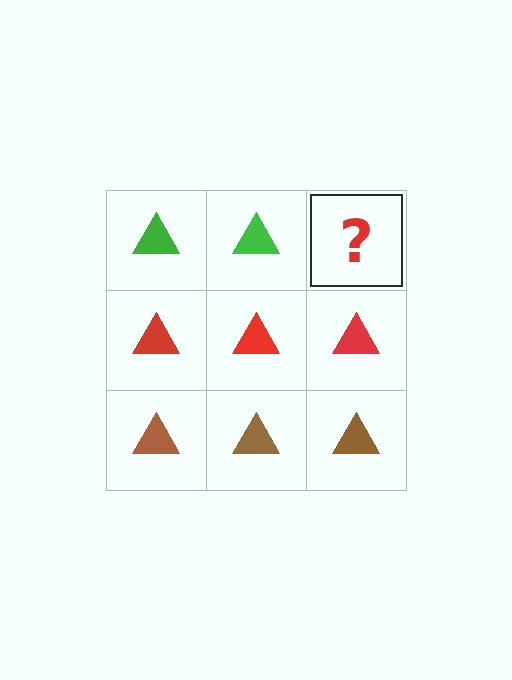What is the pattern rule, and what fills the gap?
The rule is that each row has a consistent color. The gap should be filled with a green triangle.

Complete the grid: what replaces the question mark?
The question mark should be replaced with a green triangle.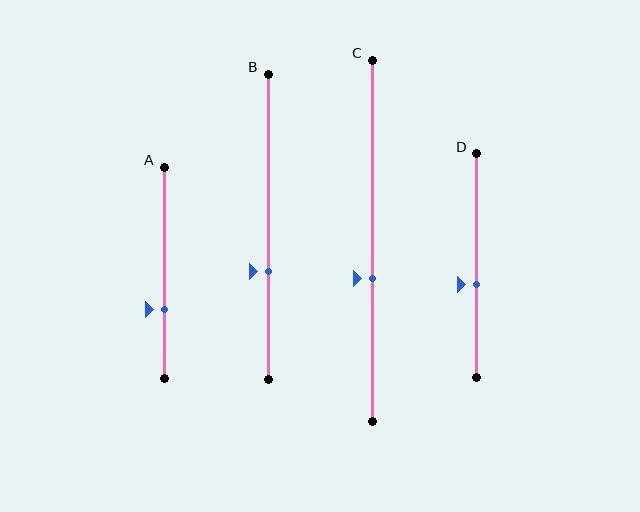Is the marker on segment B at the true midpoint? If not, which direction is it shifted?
No, the marker on segment B is shifted downward by about 15% of the segment length.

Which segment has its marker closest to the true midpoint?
Segment D has its marker closest to the true midpoint.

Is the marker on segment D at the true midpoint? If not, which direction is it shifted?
No, the marker on segment D is shifted downward by about 8% of the segment length.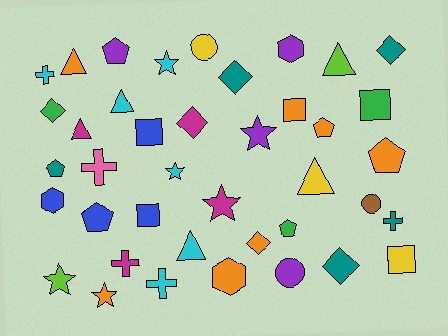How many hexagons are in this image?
There are 3 hexagons.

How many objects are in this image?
There are 40 objects.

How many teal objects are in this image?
There are 5 teal objects.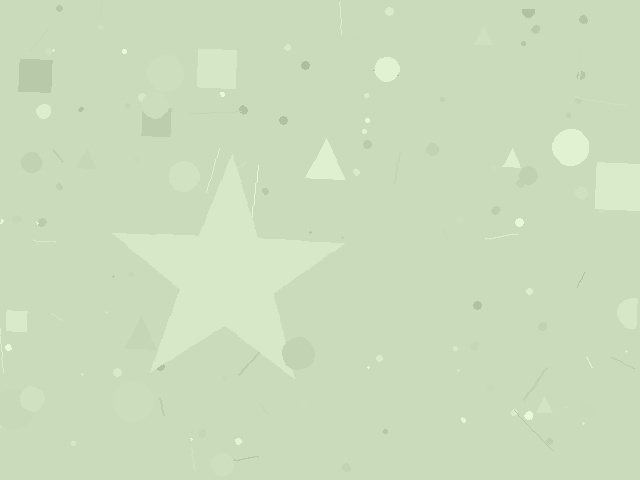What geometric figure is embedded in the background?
A star is embedded in the background.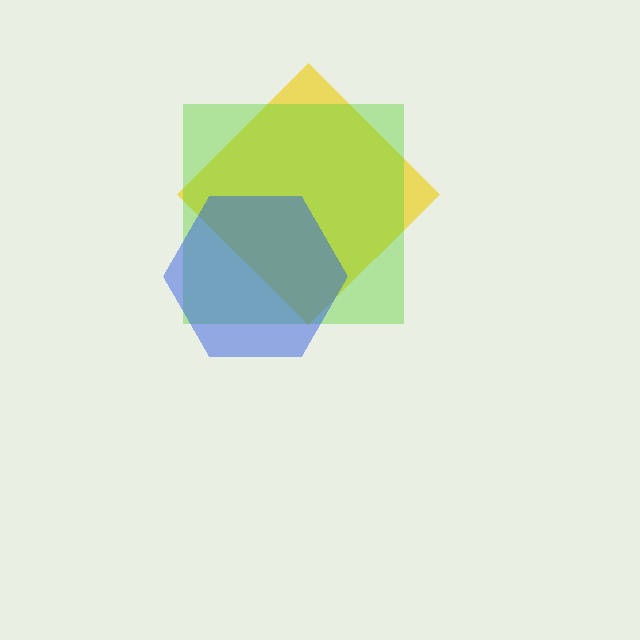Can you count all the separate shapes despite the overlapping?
Yes, there are 3 separate shapes.